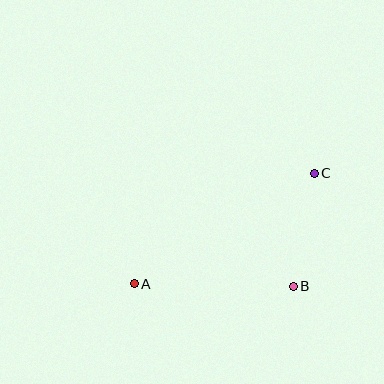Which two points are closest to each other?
Points B and C are closest to each other.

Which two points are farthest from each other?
Points A and C are farthest from each other.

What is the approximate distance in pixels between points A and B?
The distance between A and B is approximately 159 pixels.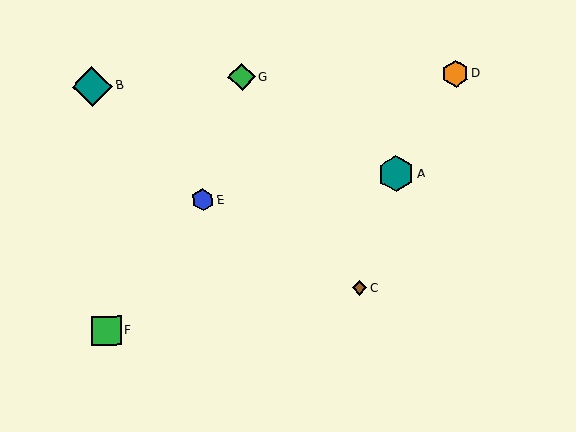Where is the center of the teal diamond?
The center of the teal diamond is at (92, 86).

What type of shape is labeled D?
Shape D is an orange hexagon.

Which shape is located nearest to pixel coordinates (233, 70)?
The green diamond (labeled G) at (242, 77) is nearest to that location.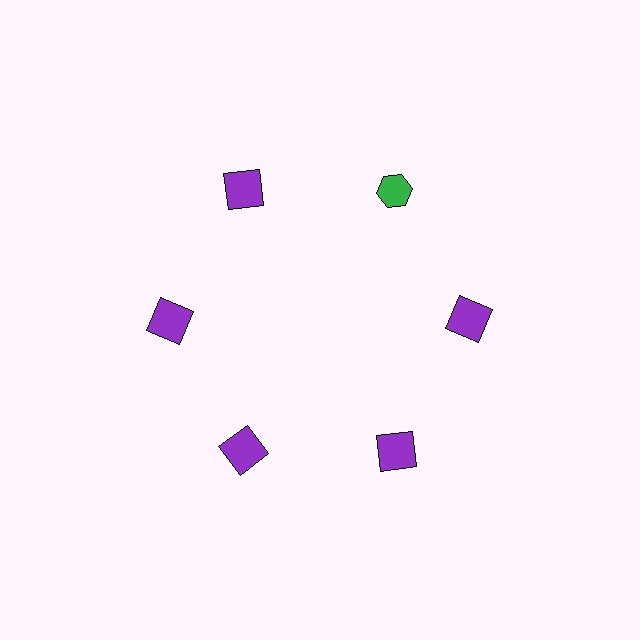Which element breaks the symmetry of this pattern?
The green hexagon at roughly the 1 o'clock position breaks the symmetry. All other shapes are purple squares.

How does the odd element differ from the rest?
It differs in both color (green instead of purple) and shape (hexagon instead of square).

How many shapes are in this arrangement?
There are 6 shapes arranged in a ring pattern.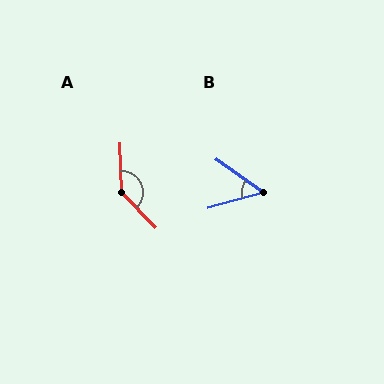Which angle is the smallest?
B, at approximately 50 degrees.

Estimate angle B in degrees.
Approximately 50 degrees.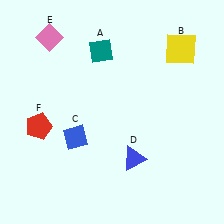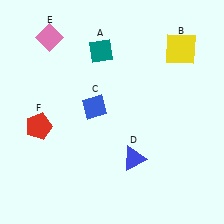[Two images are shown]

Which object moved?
The blue diamond (C) moved up.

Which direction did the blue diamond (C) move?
The blue diamond (C) moved up.